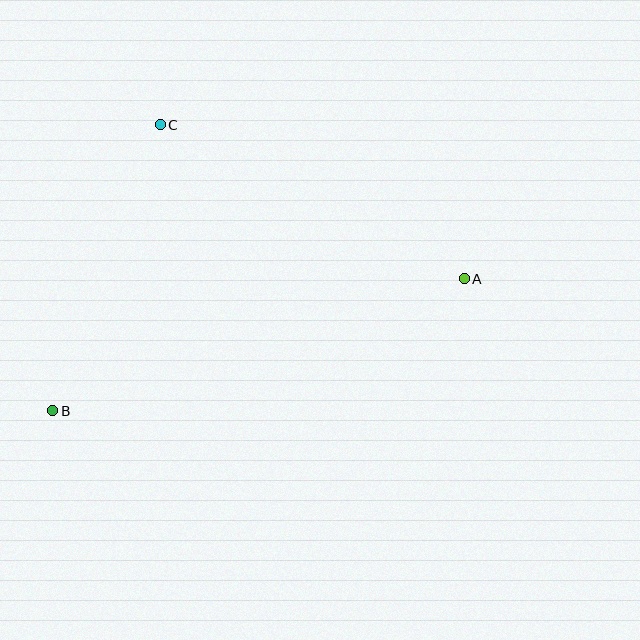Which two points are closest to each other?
Points B and C are closest to each other.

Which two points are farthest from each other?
Points A and B are farthest from each other.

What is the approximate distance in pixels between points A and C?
The distance between A and C is approximately 341 pixels.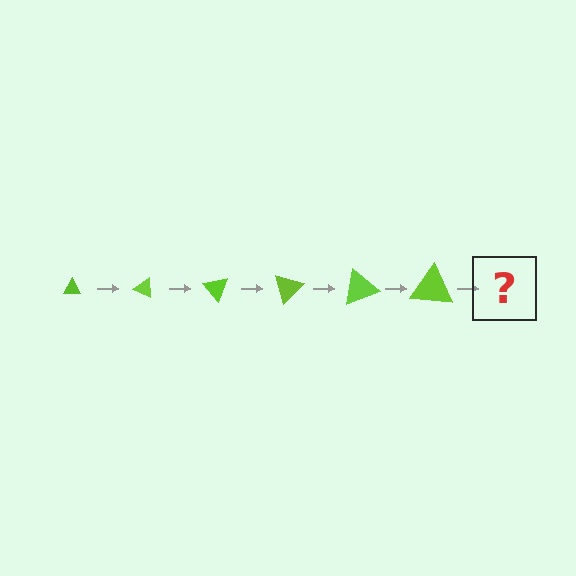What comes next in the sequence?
The next element should be a triangle, larger than the previous one and rotated 150 degrees from the start.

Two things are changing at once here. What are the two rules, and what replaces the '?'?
The two rules are that the triangle grows larger each step and it rotates 25 degrees each step. The '?' should be a triangle, larger than the previous one and rotated 150 degrees from the start.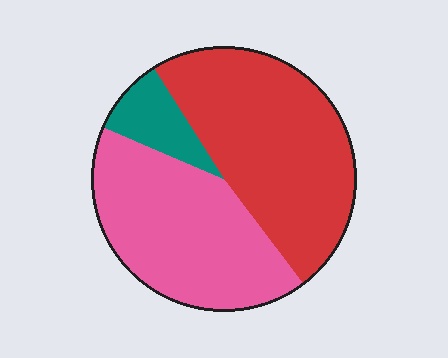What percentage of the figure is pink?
Pink covers 42% of the figure.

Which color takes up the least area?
Teal, at roughly 10%.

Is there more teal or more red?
Red.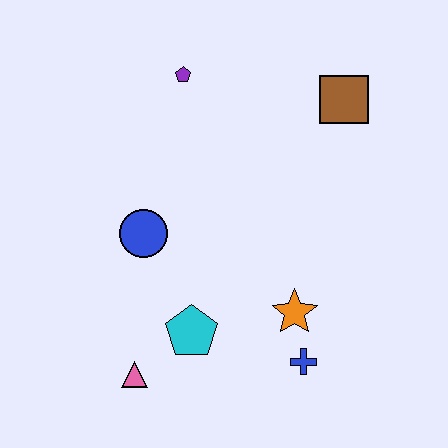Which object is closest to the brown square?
The purple pentagon is closest to the brown square.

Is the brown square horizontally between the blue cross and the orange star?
No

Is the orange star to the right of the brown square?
No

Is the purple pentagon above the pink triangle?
Yes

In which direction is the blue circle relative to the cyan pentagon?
The blue circle is above the cyan pentagon.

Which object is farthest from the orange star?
The purple pentagon is farthest from the orange star.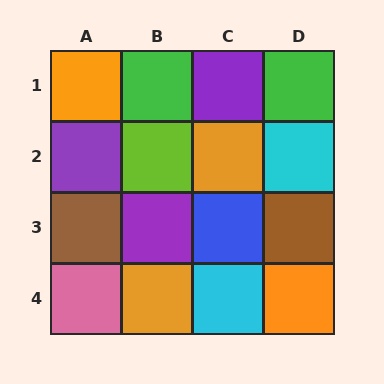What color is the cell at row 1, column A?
Orange.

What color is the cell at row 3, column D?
Brown.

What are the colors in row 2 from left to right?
Purple, lime, orange, cyan.